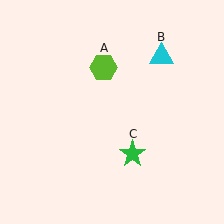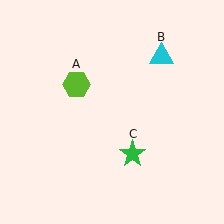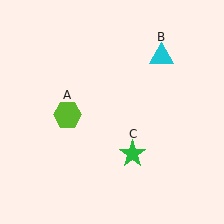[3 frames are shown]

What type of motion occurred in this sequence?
The lime hexagon (object A) rotated counterclockwise around the center of the scene.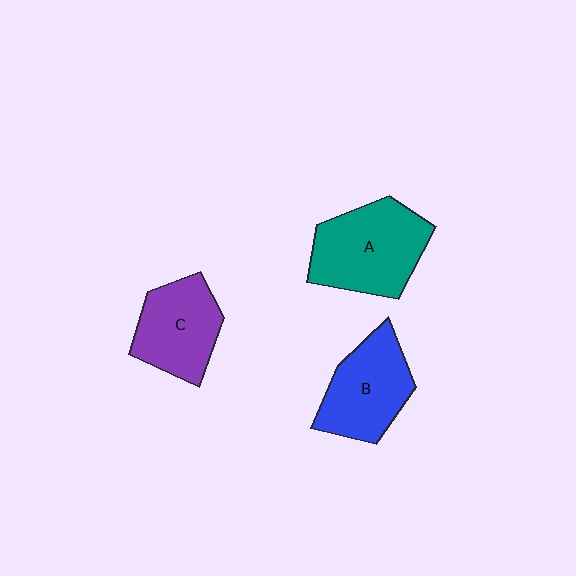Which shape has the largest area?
Shape A (teal).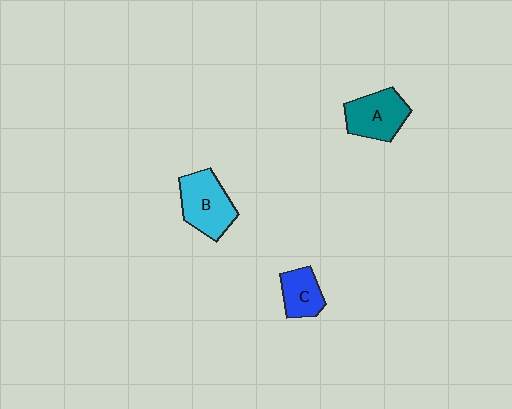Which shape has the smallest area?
Shape C (blue).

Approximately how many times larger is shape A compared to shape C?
Approximately 1.4 times.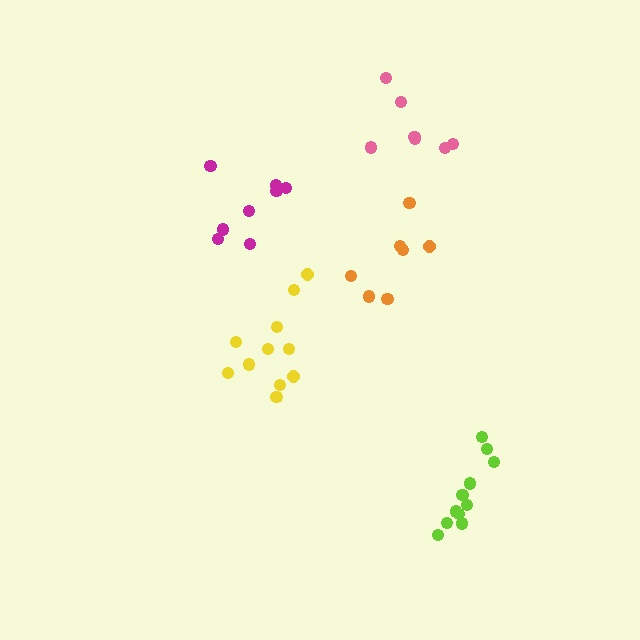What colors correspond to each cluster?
The clusters are colored: yellow, lime, orange, pink, magenta.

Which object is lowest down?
The lime cluster is bottommost.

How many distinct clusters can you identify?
There are 5 distinct clusters.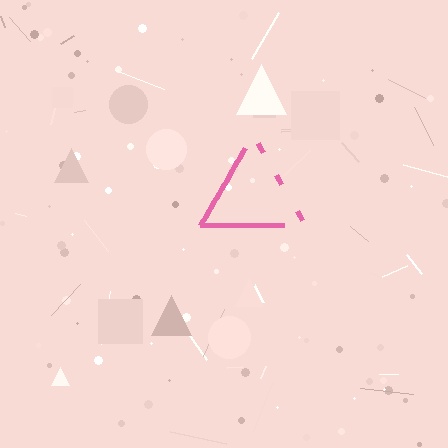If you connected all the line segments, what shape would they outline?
They would outline a triangle.